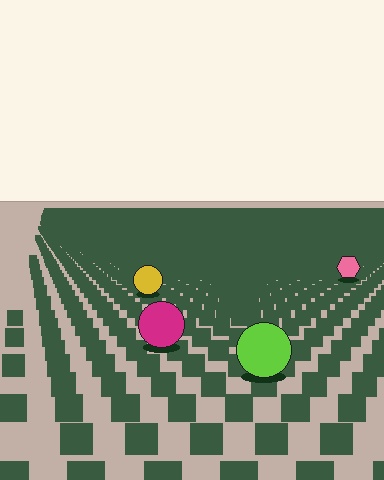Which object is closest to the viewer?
The lime circle is closest. The texture marks near it are larger and more spread out.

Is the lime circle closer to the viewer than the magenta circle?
Yes. The lime circle is closer — you can tell from the texture gradient: the ground texture is coarser near it.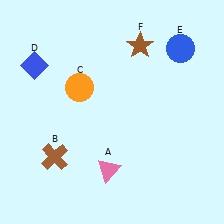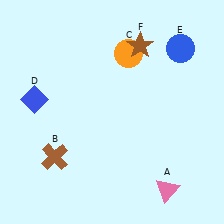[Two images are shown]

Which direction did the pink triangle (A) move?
The pink triangle (A) moved right.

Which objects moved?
The objects that moved are: the pink triangle (A), the orange circle (C), the blue diamond (D).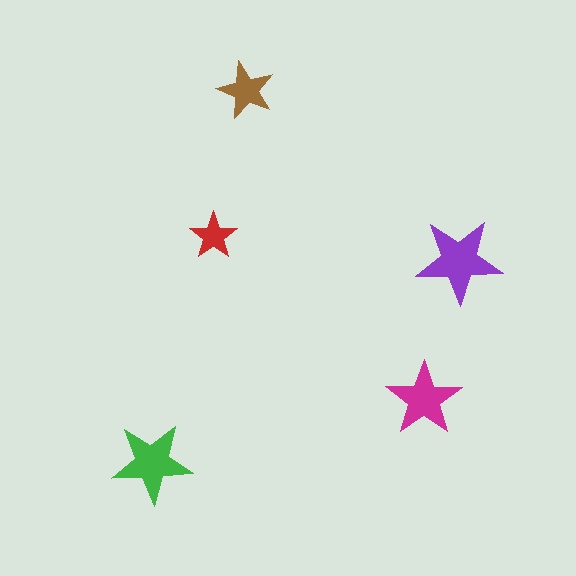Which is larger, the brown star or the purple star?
The purple one.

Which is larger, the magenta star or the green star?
The green one.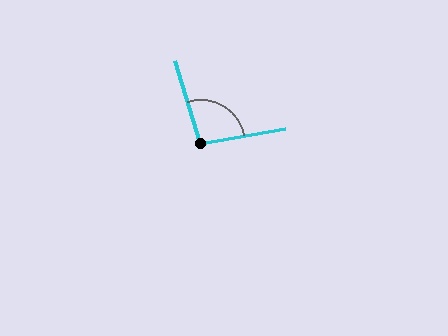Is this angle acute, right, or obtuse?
It is obtuse.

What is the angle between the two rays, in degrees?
Approximately 97 degrees.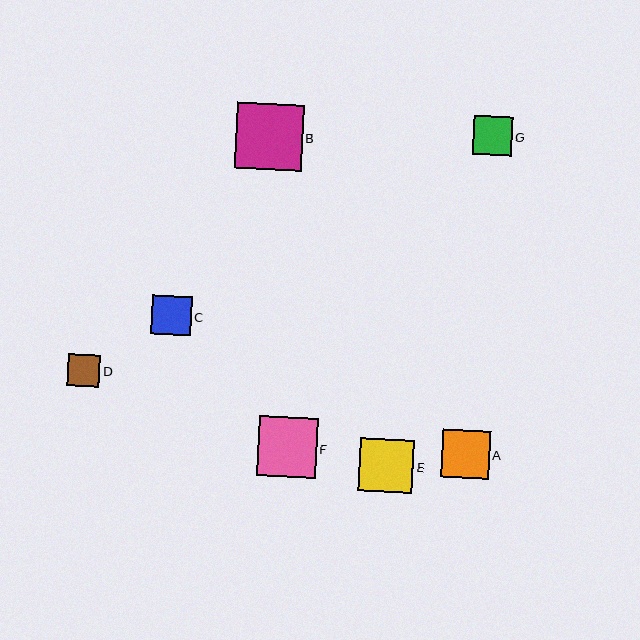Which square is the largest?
Square B is the largest with a size of approximately 67 pixels.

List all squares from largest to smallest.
From largest to smallest: B, F, E, A, C, G, D.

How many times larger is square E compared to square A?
Square E is approximately 1.1 times the size of square A.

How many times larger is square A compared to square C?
Square A is approximately 1.2 times the size of square C.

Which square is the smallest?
Square D is the smallest with a size of approximately 32 pixels.